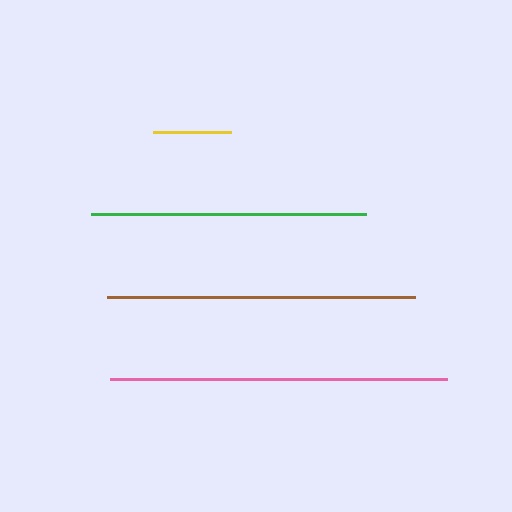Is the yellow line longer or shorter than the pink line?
The pink line is longer than the yellow line.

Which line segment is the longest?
The pink line is the longest at approximately 336 pixels.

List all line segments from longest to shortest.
From longest to shortest: pink, brown, green, yellow.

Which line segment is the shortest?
The yellow line is the shortest at approximately 78 pixels.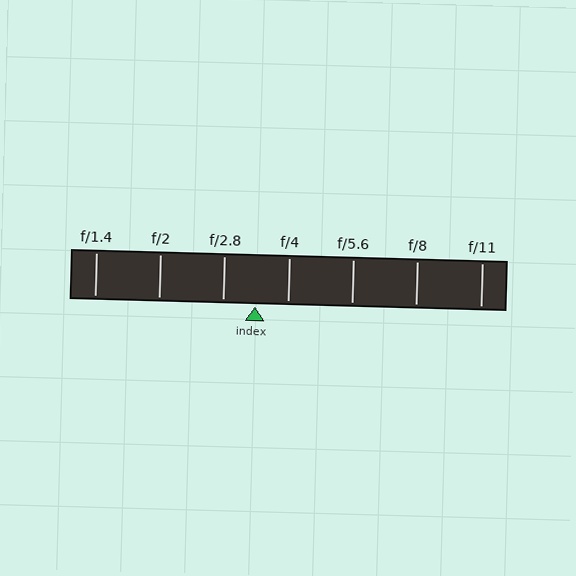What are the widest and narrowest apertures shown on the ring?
The widest aperture shown is f/1.4 and the narrowest is f/11.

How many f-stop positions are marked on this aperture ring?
There are 7 f-stop positions marked.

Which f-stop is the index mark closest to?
The index mark is closest to f/2.8.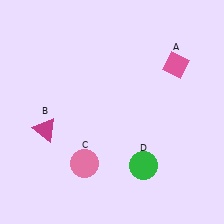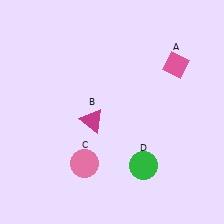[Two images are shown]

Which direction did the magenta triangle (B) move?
The magenta triangle (B) moved right.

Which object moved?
The magenta triangle (B) moved right.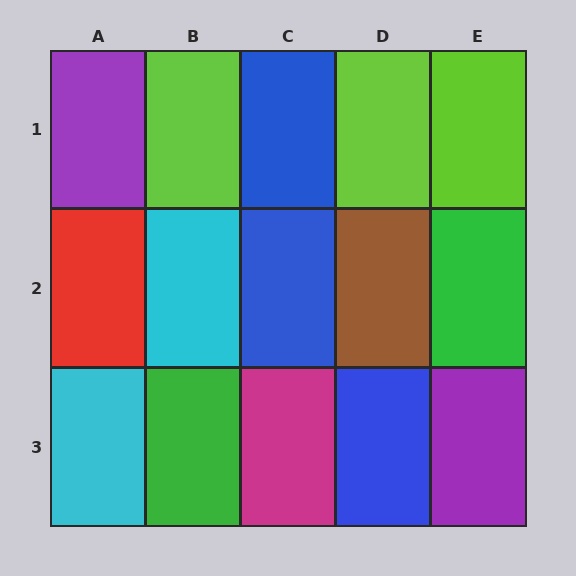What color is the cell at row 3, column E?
Purple.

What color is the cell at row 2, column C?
Blue.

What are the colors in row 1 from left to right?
Purple, lime, blue, lime, lime.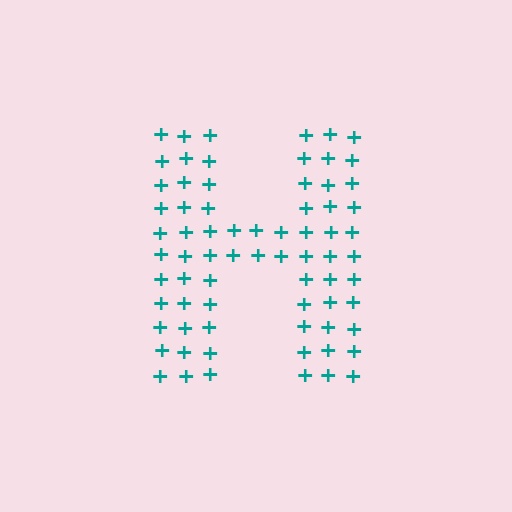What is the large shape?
The large shape is the letter H.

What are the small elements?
The small elements are plus signs.